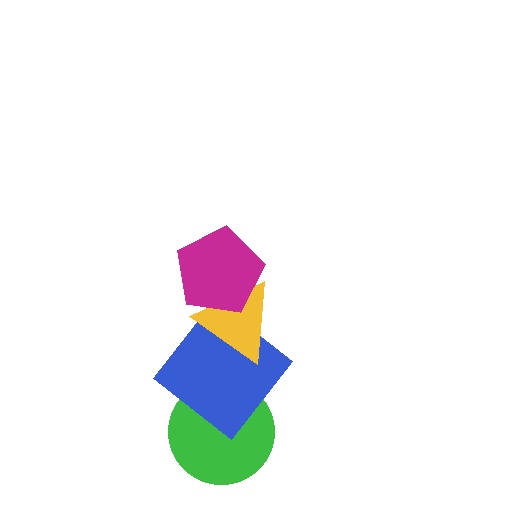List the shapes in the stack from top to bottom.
From top to bottom: the magenta pentagon, the yellow triangle, the blue diamond, the green circle.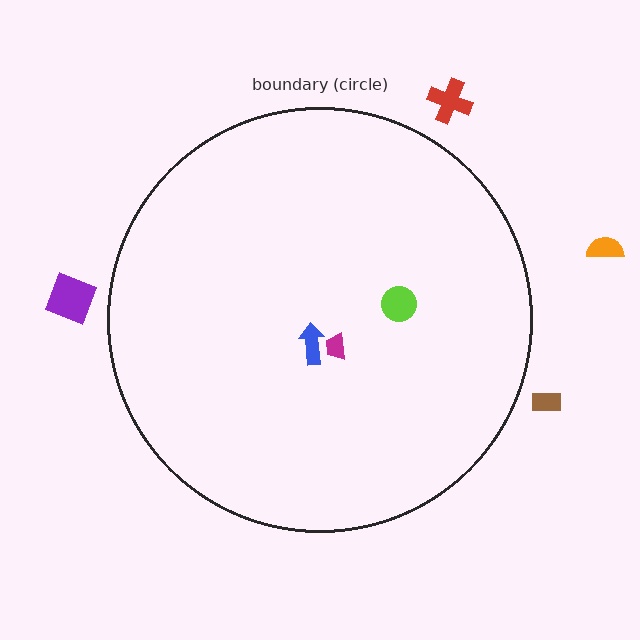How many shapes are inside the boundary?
3 inside, 4 outside.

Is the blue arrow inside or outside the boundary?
Inside.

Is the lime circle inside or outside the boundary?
Inside.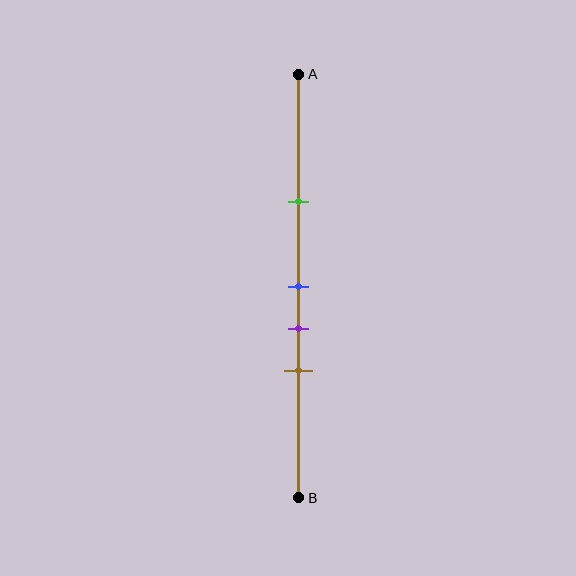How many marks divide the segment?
There are 4 marks dividing the segment.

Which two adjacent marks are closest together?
The blue and purple marks are the closest adjacent pair.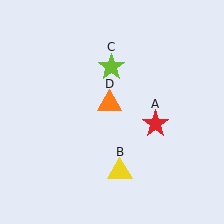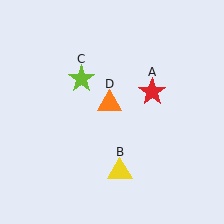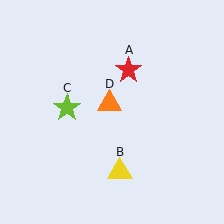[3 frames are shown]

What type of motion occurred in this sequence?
The red star (object A), lime star (object C) rotated counterclockwise around the center of the scene.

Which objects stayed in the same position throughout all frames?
Yellow triangle (object B) and orange triangle (object D) remained stationary.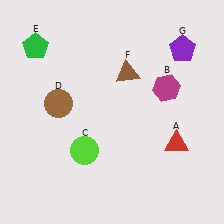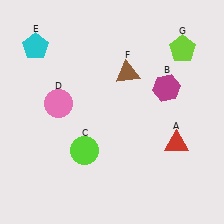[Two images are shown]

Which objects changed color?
D changed from brown to pink. E changed from green to cyan. G changed from purple to lime.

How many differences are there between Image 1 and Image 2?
There are 3 differences between the two images.